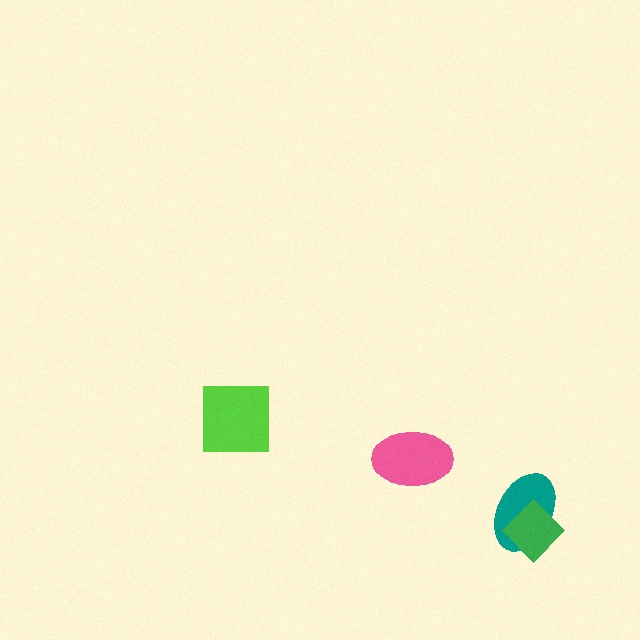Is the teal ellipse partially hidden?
Yes, it is partially covered by another shape.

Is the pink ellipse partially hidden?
No, no other shape covers it.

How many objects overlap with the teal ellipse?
1 object overlaps with the teal ellipse.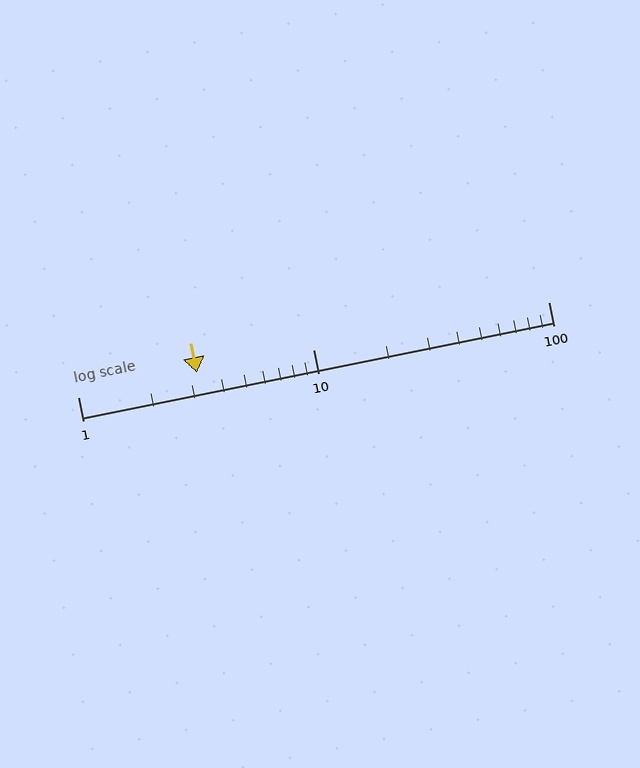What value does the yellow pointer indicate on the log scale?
The pointer indicates approximately 3.2.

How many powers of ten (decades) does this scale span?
The scale spans 2 decades, from 1 to 100.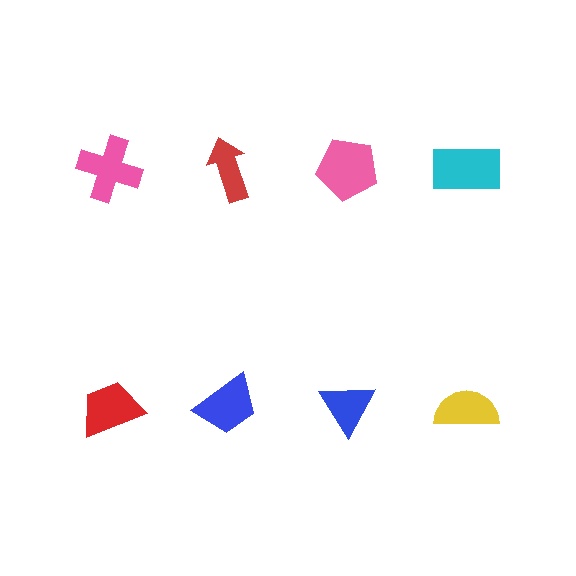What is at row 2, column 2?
A blue trapezoid.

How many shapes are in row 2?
4 shapes.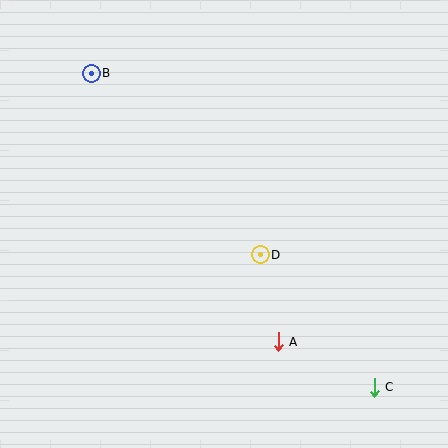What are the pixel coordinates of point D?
Point D is at (260, 255).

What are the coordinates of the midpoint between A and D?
The midpoint between A and D is at (269, 298).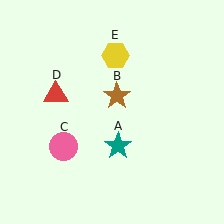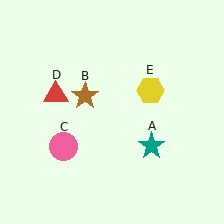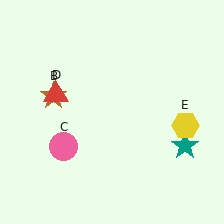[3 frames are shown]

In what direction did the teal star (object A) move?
The teal star (object A) moved right.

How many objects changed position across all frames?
3 objects changed position: teal star (object A), brown star (object B), yellow hexagon (object E).